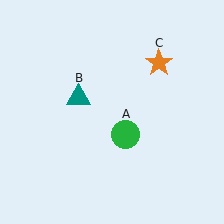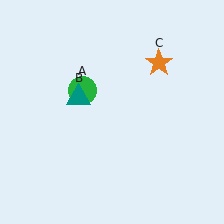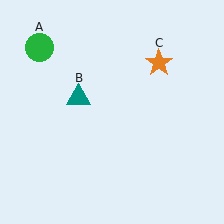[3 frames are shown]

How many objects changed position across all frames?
1 object changed position: green circle (object A).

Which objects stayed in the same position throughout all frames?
Teal triangle (object B) and orange star (object C) remained stationary.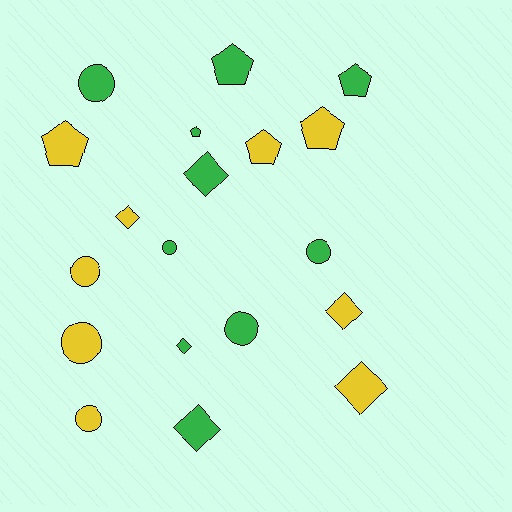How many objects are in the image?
There are 19 objects.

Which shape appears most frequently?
Circle, with 7 objects.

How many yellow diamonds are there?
There are 3 yellow diamonds.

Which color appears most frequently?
Green, with 10 objects.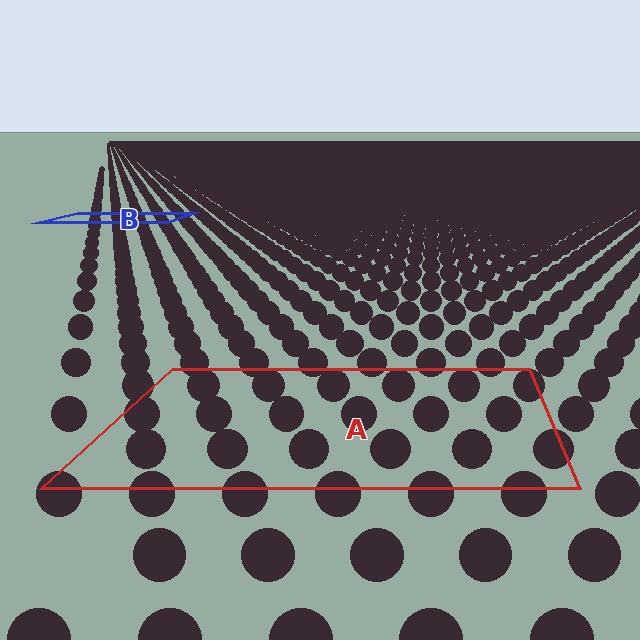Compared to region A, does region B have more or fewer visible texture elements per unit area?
Region B has more texture elements per unit area — they are packed more densely because it is farther away.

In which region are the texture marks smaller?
The texture marks are smaller in region B, because it is farther away.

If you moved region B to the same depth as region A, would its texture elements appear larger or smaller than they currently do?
They would appear larger. At a closer depth, the same texture elements are projected at a bigger on-screen size.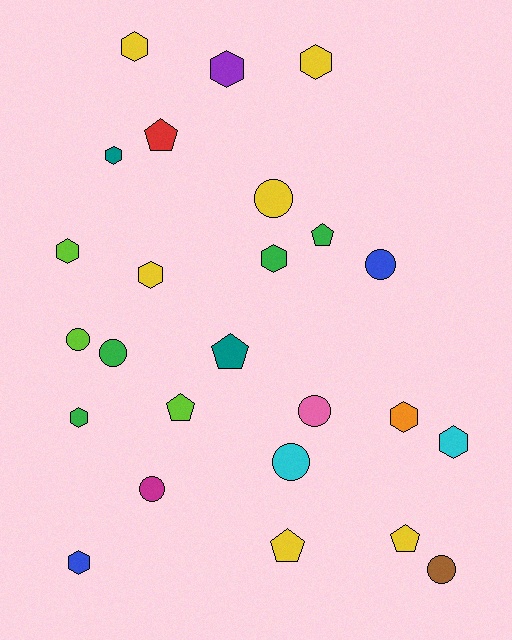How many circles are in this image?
There are 8 circles.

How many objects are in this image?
There are 25 objects.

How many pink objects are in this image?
There is 1 pink object.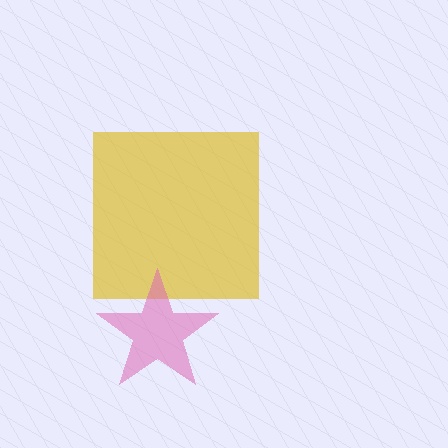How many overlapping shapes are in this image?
There are 2 overlapping shapes in the image.